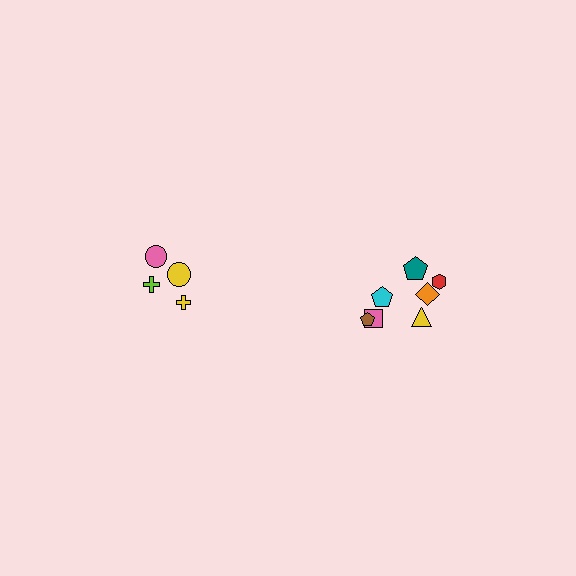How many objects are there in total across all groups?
There are 11 objects.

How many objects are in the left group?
There are 4 objects.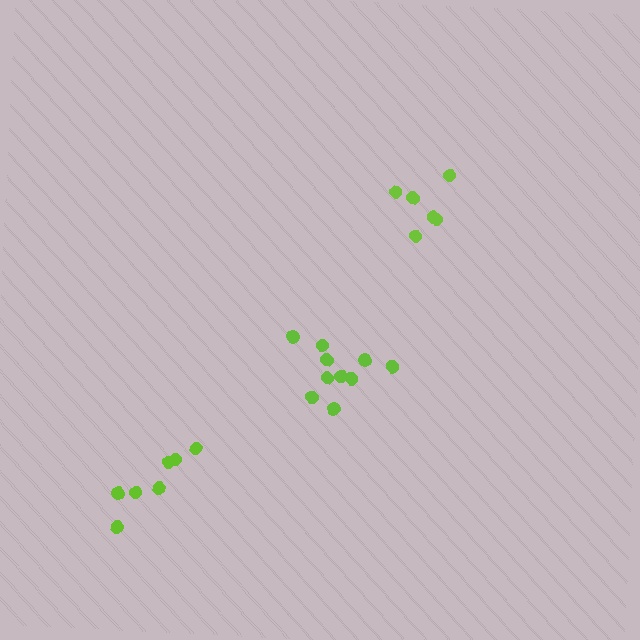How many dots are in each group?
Group 1: 7 dots, Group 2: 10 dots, Group 3: 6 dots (23 total).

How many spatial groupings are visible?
There are 3 spatial groupings.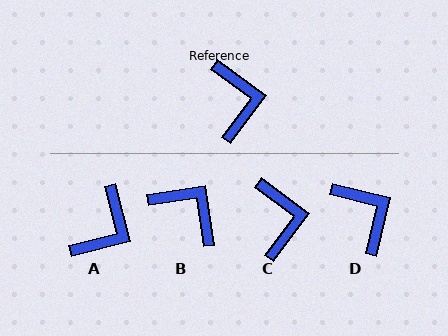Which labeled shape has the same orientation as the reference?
C.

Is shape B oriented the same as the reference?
No, it is off by about 45 degrees.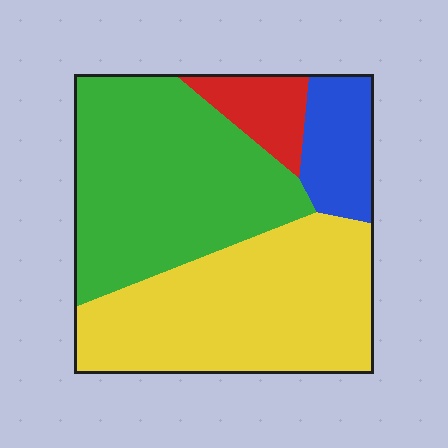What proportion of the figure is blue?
Blue covers about 10% of the figure.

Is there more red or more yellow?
Yellow.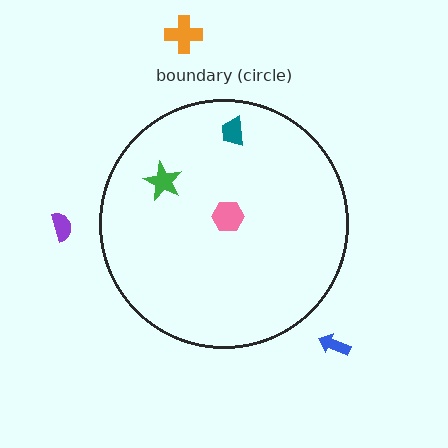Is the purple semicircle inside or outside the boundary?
Outside.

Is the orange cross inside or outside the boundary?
Outside.